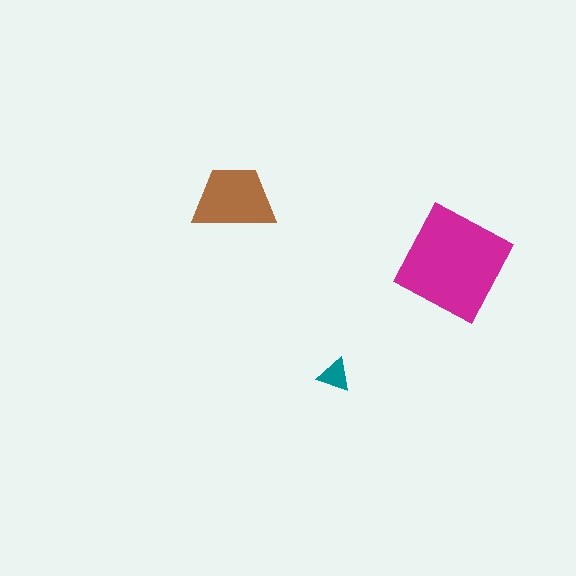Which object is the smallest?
The teal triangle.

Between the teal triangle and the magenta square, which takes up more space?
The magenta square.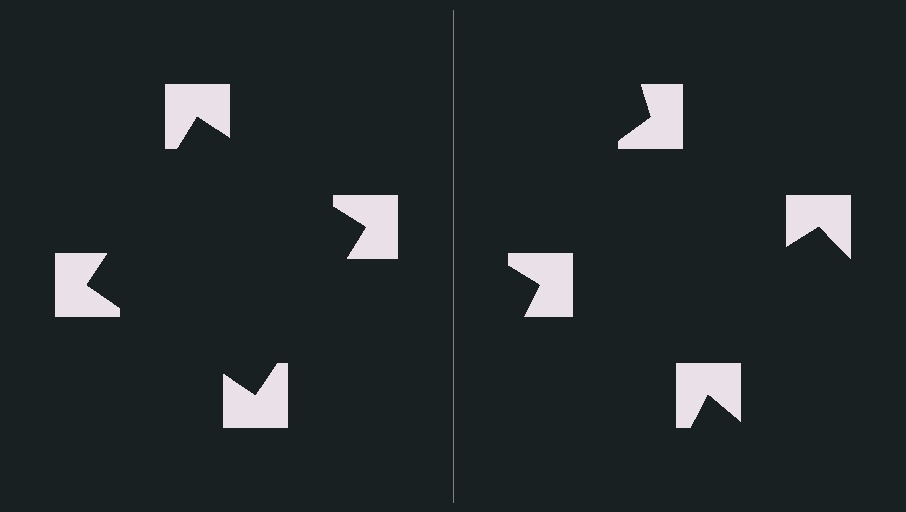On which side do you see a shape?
An illusory square appears on the left side. On the right side the wedge cuts are rotated, so no coherent shape forms.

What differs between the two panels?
The notched squares are positioned identically on both sides; only the wedge orientations differ. On the left they align to a square; on the right they are misaligned.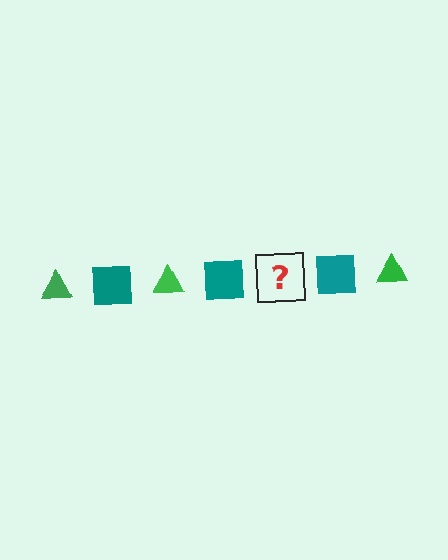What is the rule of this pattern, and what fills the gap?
The rule is that the pattern alternates between green triangle and teal square. The gap should be filled with a green triangle.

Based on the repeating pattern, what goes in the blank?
The blank should be a green triangle.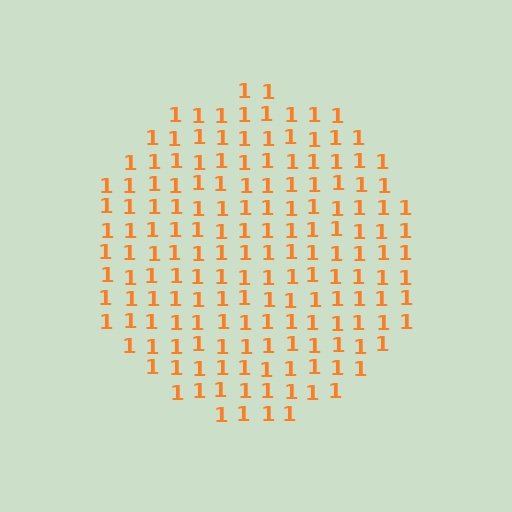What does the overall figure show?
The overall figure shows a circle.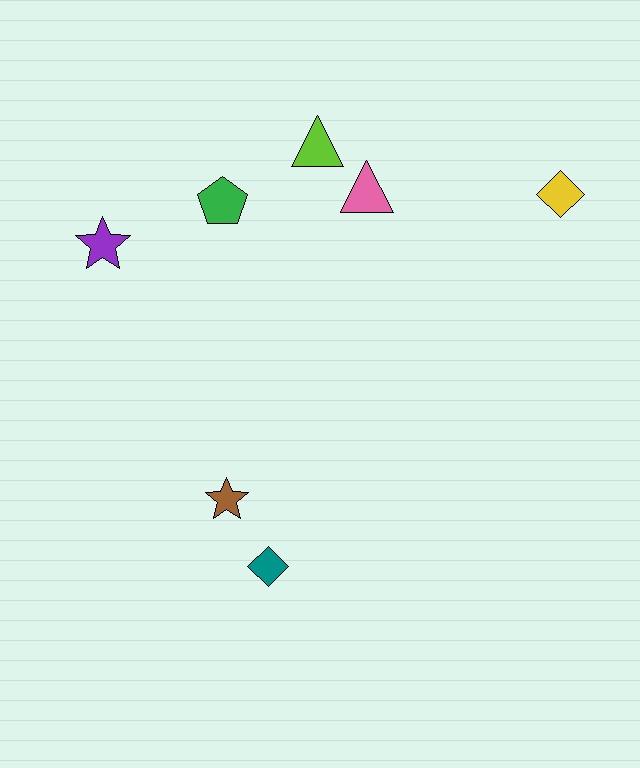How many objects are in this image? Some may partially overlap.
There are 7 objects.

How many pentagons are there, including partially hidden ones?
There is 1 pentagon.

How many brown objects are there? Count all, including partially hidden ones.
There is 1 brown object.